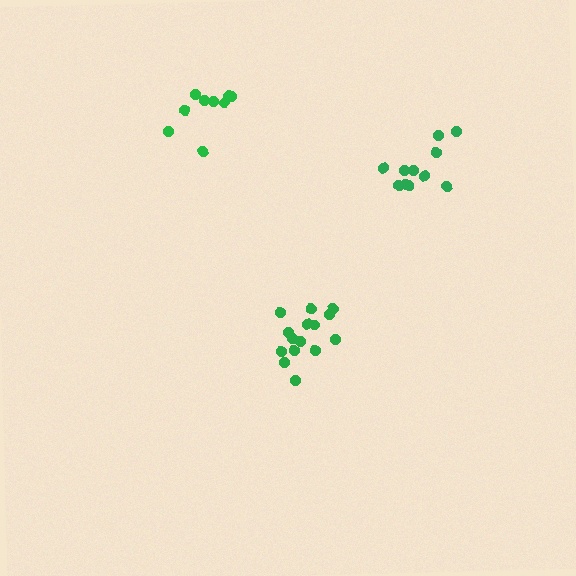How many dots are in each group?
Group 1: 15 dots, Group 2: 11 dots, Group 3: 9 dots (35 total).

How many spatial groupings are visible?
There are 3 spatial groupings.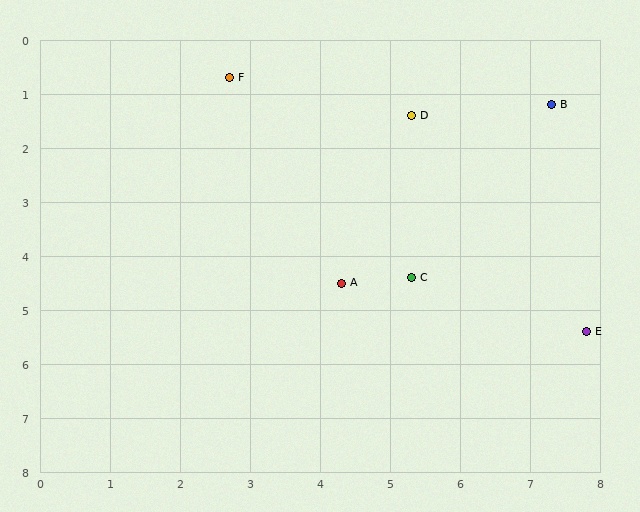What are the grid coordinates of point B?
Point B is at approximately (7.3, 1.2).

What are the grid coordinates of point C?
Point C is at approximately (5.3, 4.4).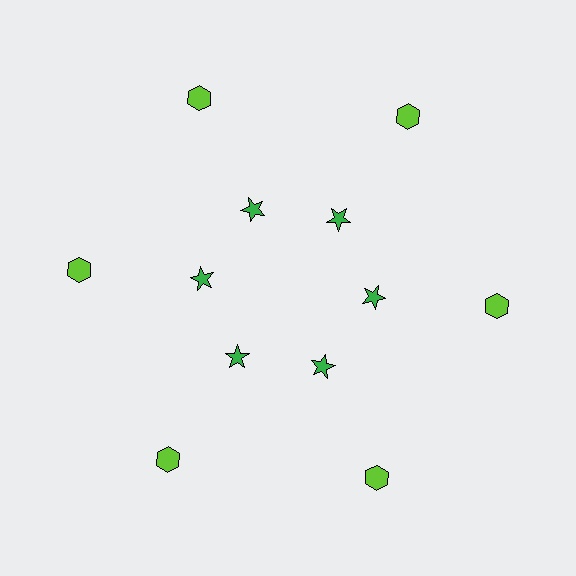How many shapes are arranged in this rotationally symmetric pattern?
There are 12 shapes, arranged in 6 groups of 2.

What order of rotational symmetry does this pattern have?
This pattern has 6-fold rotational symmetry.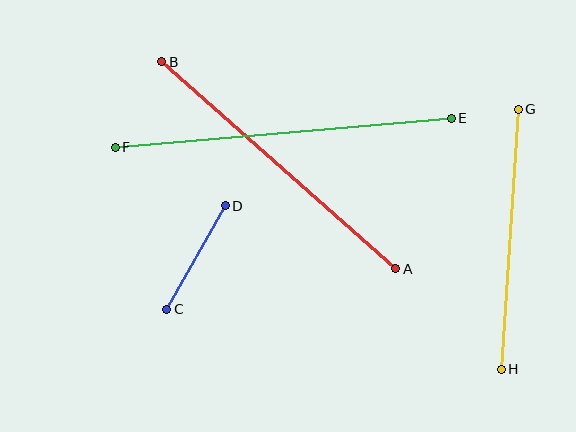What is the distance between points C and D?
The distance is approximately 119 pixels.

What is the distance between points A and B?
The distance is approximately 312 pixels.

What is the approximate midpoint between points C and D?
The midpoint is at approximately (196, 258) pixels.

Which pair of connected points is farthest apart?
Points E and F are farthest apart.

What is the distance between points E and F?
The distance is approximately 337 pixels.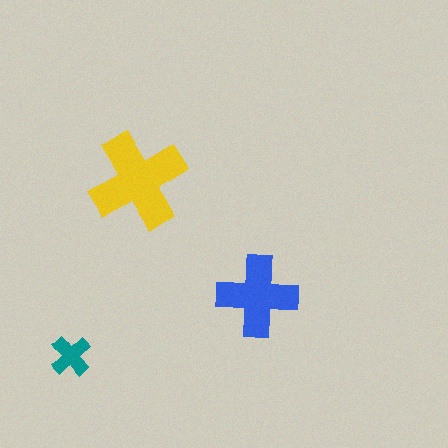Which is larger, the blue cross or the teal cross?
The blue one.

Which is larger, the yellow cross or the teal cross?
The yellow one.